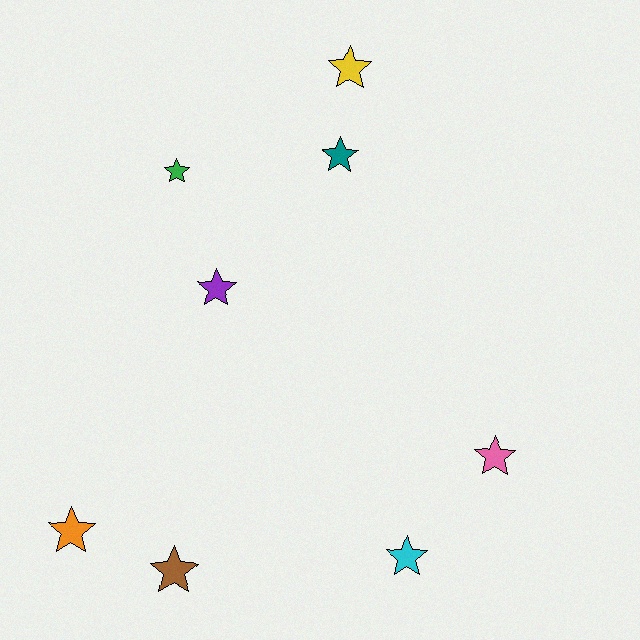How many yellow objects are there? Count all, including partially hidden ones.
There is 1 yellow object.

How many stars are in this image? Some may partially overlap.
There are 8 stars.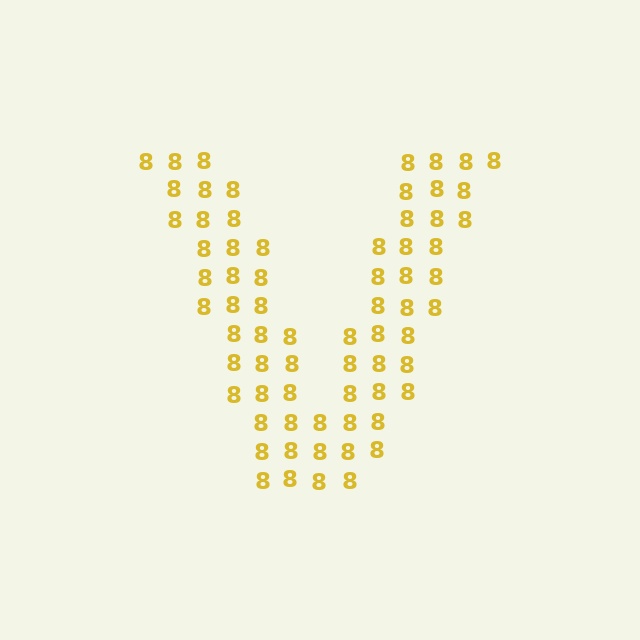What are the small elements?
The small elements are digit 8's.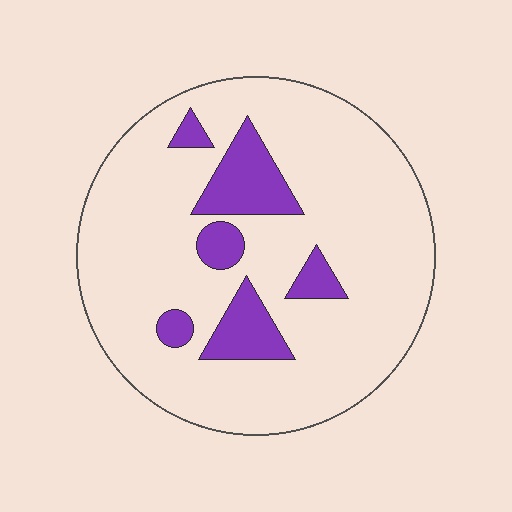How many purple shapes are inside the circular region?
6.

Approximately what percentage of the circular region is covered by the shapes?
Approximately 15%.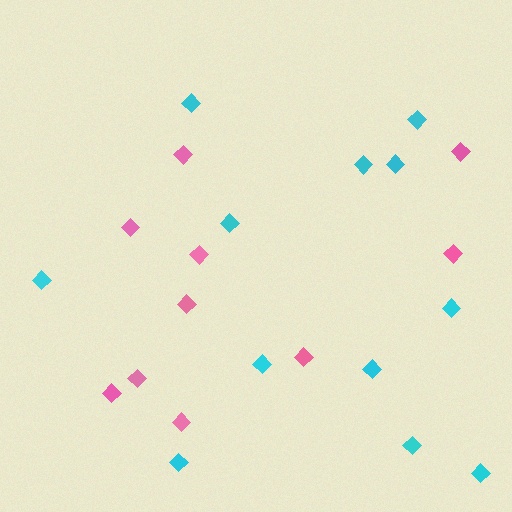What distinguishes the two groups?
There are 2 groups: one group of pink diamonds (10) and one group of cyan diamonds (12).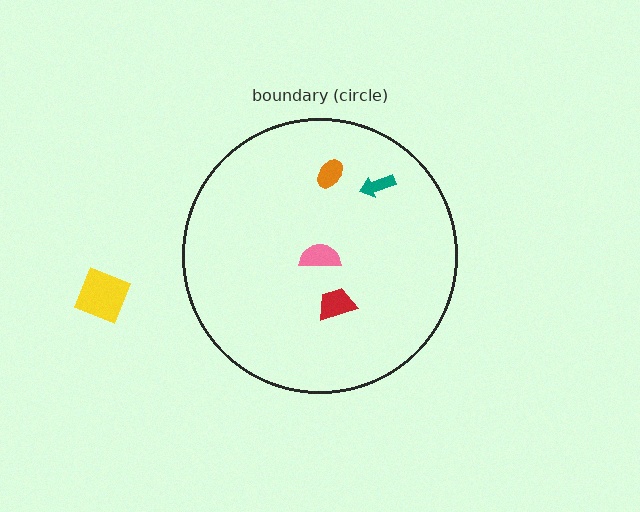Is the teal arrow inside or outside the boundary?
Inside.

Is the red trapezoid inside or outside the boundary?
Inside.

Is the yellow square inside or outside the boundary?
Outside.